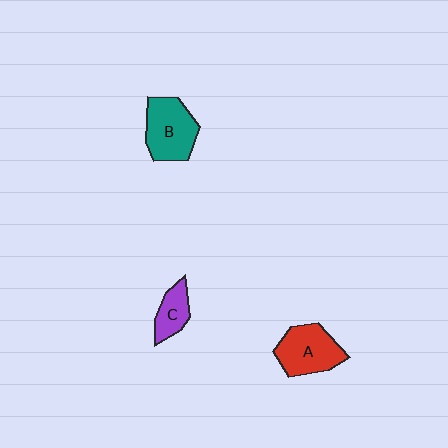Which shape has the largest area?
Shape B (teal).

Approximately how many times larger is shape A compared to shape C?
Approximately 1.8 times.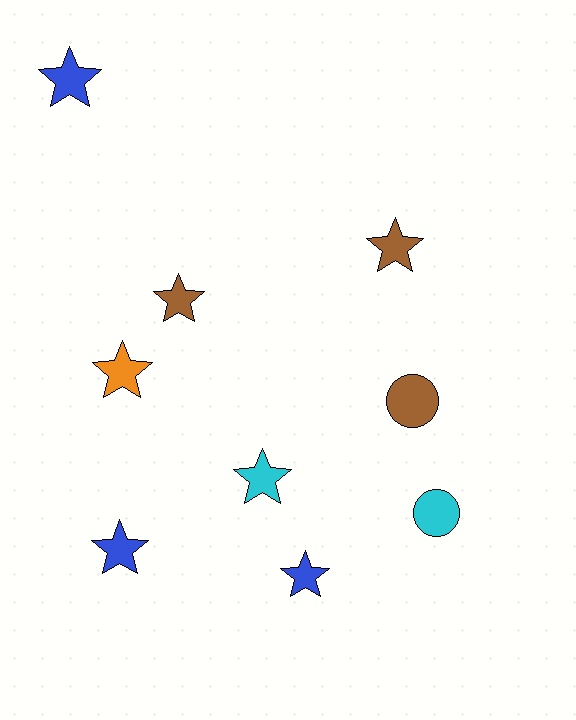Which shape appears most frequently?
Star, with 7 objects.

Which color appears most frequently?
Blue, with 3 objects.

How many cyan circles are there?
There is 1 cyan circle.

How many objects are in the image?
There are 9 objects.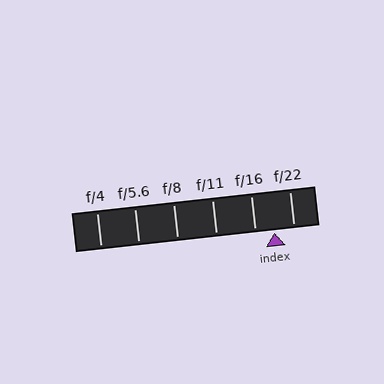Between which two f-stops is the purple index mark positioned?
The index mark is between f/16 and f/22.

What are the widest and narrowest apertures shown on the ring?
The widest aperture shown is f/4 and the narrowest is f/22.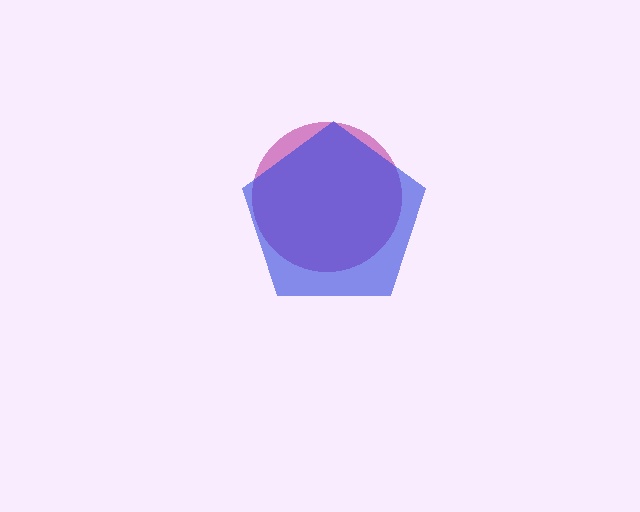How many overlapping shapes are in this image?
There are 2 overlapping shapes in the image.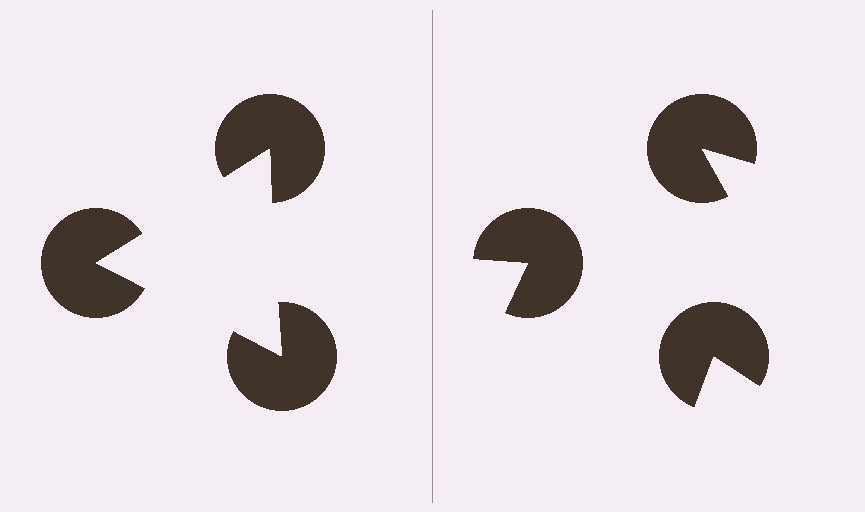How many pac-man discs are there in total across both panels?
6 — 3 on each side.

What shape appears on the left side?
An illusory triangle.